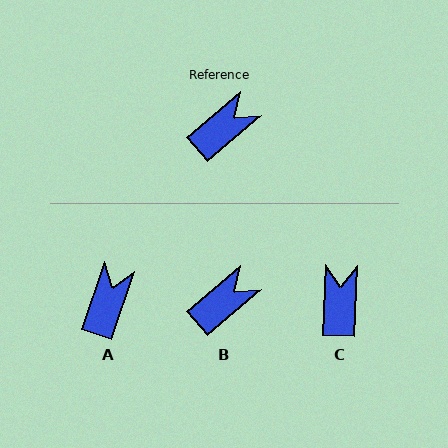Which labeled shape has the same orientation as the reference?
B.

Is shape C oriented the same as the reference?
No, it is off by about 47 degrees.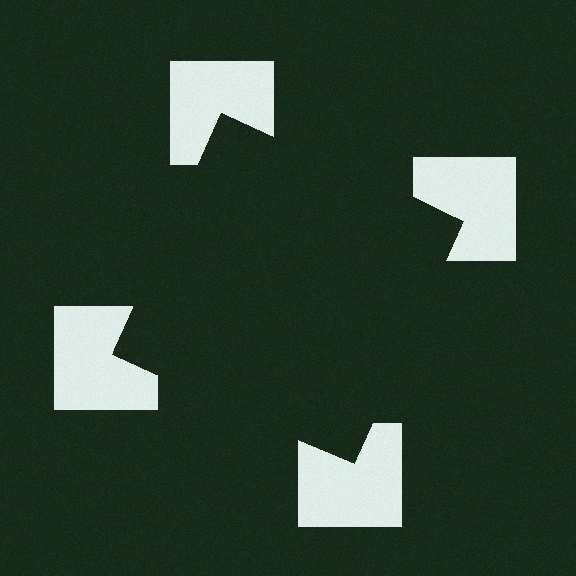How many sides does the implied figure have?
4 sides.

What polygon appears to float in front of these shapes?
An illusory square — its edges are inferred from the aligned wedge cuts in the notched squares, not physically drawn.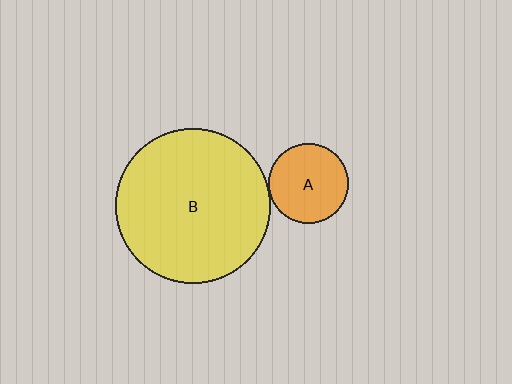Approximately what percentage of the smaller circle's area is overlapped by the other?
Approximately 5%.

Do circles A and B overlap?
Yes.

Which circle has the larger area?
Circle B (yellow).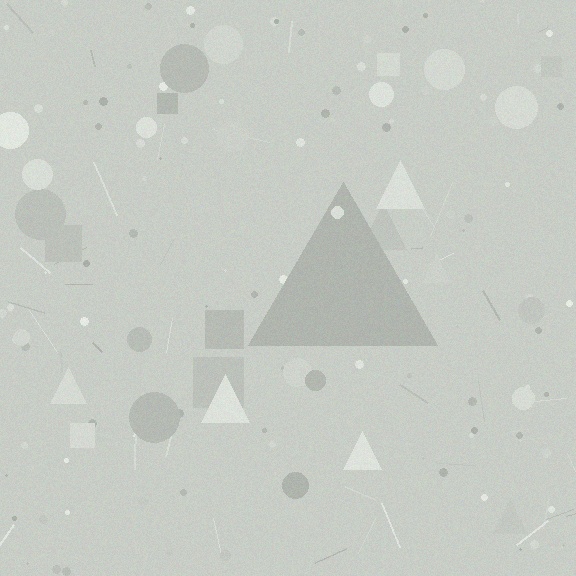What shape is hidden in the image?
A triangle is hidden in the image.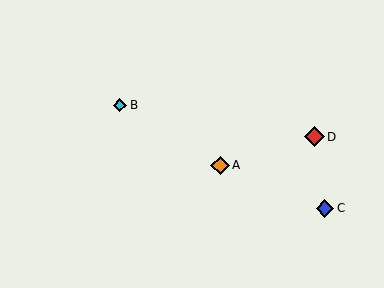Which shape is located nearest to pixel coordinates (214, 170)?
The orange diamond (labeled A) at (220, 165) is nearest to that location.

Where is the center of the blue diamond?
The center of the blue diamond is at (325, 208).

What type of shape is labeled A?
Shape A is an orange diamond.